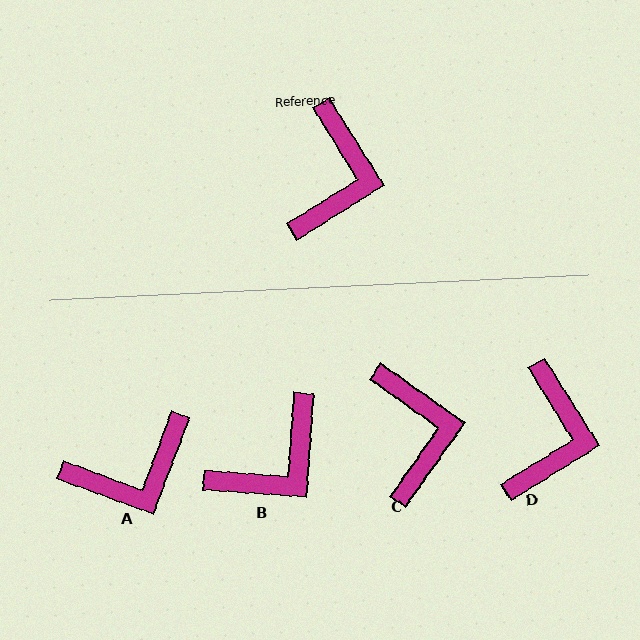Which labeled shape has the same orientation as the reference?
D.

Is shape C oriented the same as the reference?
No, it is off by about 23 degrees.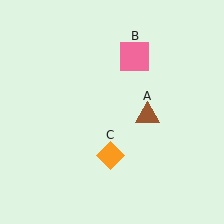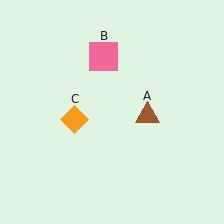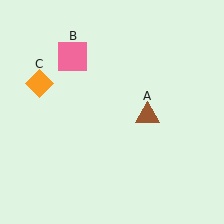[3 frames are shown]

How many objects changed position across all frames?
2 objects changed position: pink square (object B), orange diamond (object C).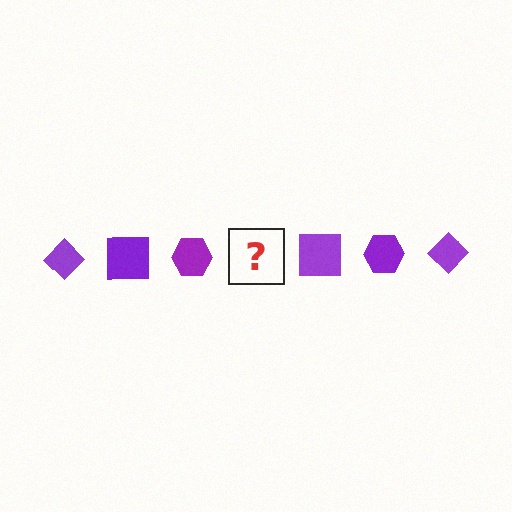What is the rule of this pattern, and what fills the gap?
The rule is that the pattern cycles through diamond, square, hexagon shapes in purple. The gap should be filled with a purple diamond.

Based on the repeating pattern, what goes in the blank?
The blank should be a purple diamond.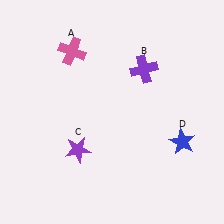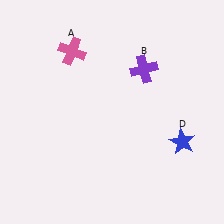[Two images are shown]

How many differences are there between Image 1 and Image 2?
There is 1 difference between the two images.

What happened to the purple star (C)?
The purple star (C) was removed in Image 2. It was in the bottom-left area of Image 1.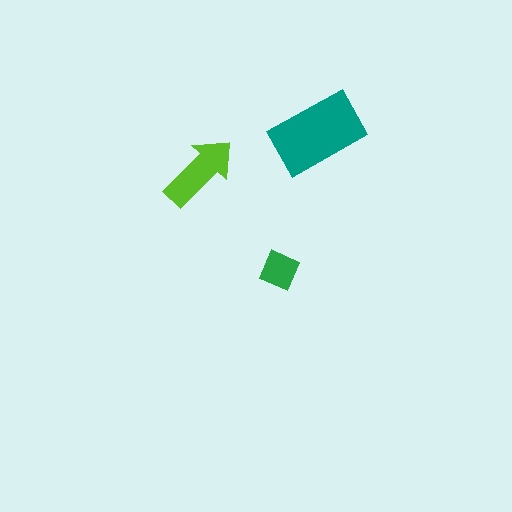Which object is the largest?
The teal rectangle.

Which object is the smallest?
The green diamond.